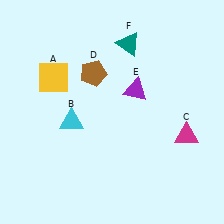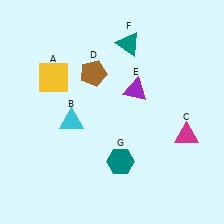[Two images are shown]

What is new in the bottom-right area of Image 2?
A teal hexagon (G) was added in the bottom-right area of Image 2.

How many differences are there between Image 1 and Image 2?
There is 1 difference between the two images.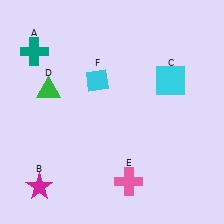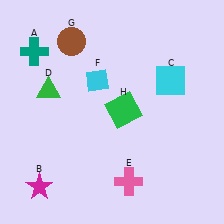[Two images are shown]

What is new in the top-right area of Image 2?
A green square (H) was added in the top-right area of Image 2.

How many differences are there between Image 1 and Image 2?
There are 2 differences between the two images.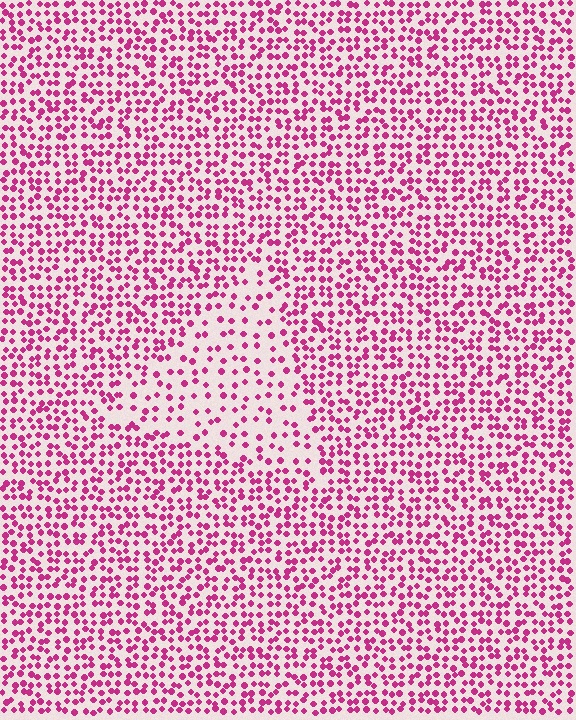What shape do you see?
I see a triangle.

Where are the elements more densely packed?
The elements are more densely packed outside the triangle boundary.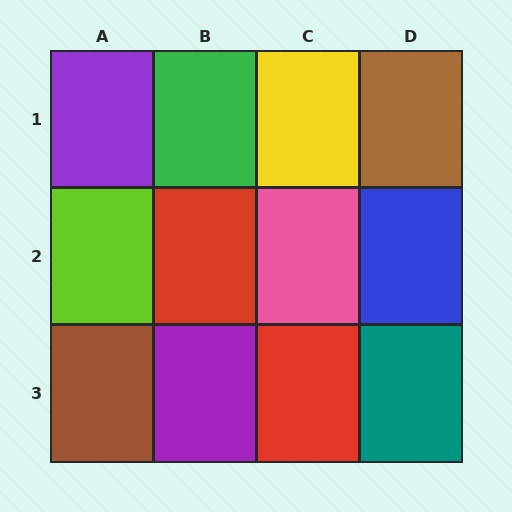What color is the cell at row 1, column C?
Yellow.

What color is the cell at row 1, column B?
Green.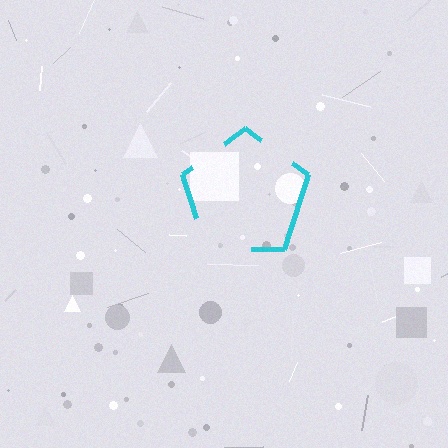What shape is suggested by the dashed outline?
The dashed outline suggests a pentagon.